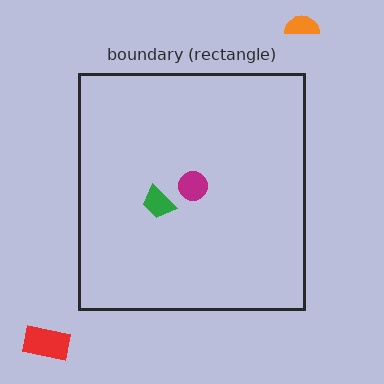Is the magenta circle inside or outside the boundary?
Inside.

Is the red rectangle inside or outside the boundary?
Outside.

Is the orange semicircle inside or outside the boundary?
Outside.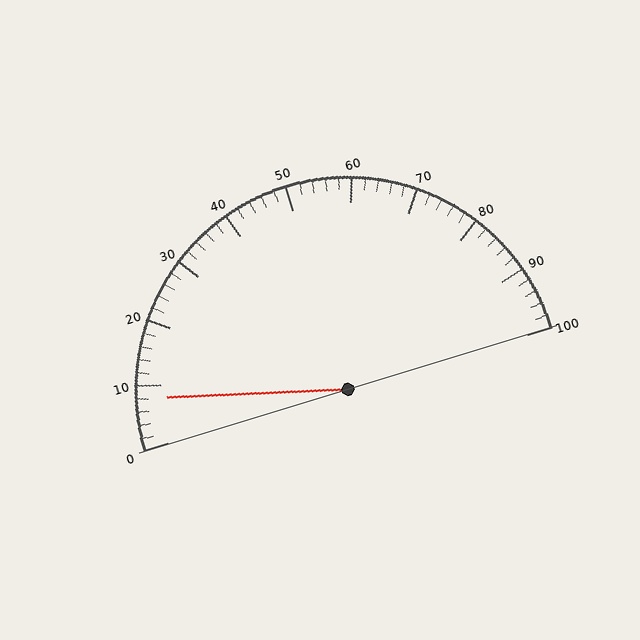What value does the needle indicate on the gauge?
The needle indicates approximately 8.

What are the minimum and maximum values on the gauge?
The gauge ranges from 0 to 100.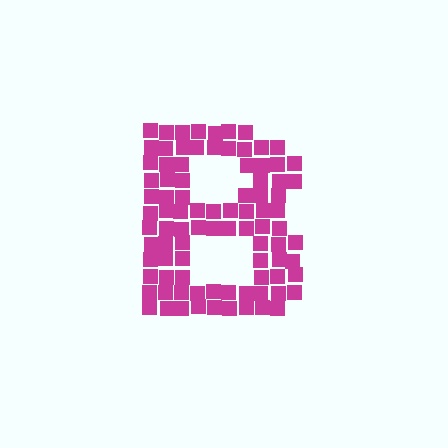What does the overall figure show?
The overall figure shows the letter B.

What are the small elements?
The small elements are squares.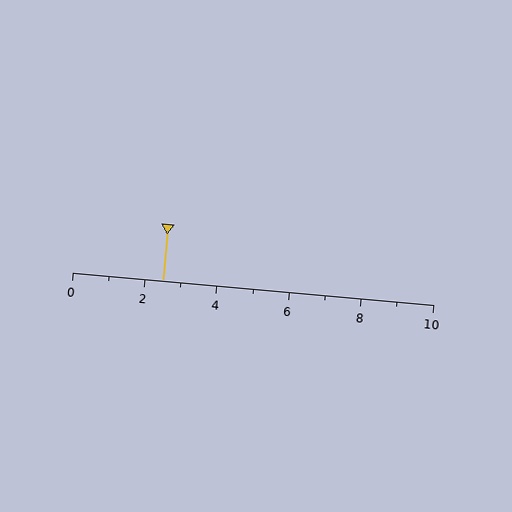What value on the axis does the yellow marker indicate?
The marker indicates approximately 2.5.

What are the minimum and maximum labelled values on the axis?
The axis runs from 0 to 10.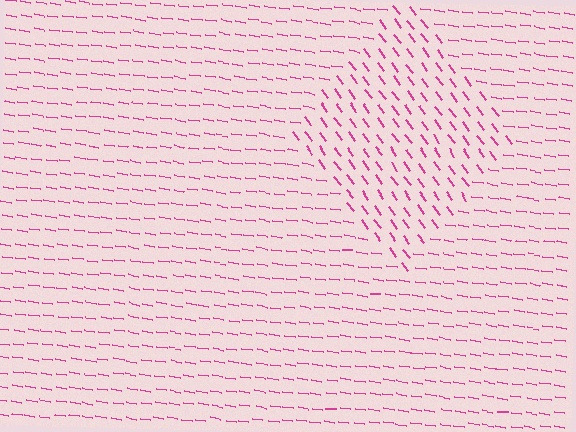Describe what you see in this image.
The image is filled with small magenta line segments. A diamond region in the image has lines oriented differently from the surrounding lines, creating a visible texture boundary.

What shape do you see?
I see a diamond.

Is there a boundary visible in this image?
Yes, there is a texture boundary formed by a change in line orientation.